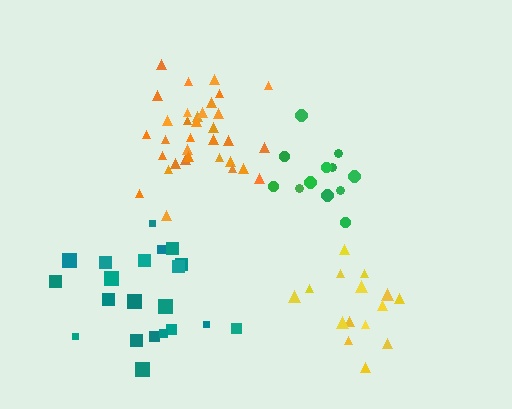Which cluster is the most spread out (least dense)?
Teal.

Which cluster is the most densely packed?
Orange.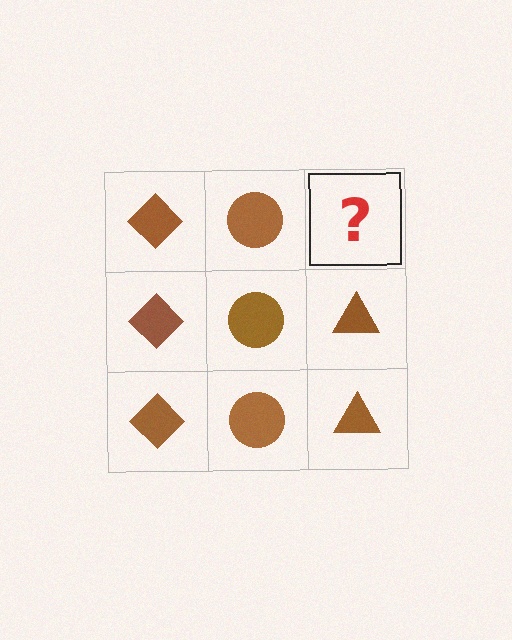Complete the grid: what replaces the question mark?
The question mark should be replaced with a brown triangle.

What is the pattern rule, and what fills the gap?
The rule is that each column has a consistent shape. The gap should be filled with a brown triangle.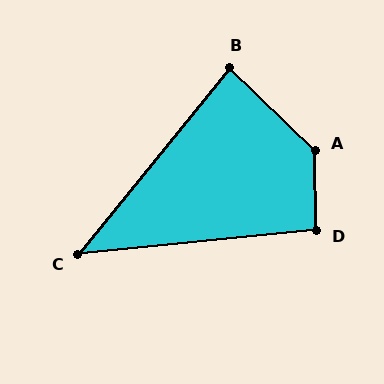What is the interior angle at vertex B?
Approximately 85 degrees (acute).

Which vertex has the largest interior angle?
A, at approximately 135 degrees.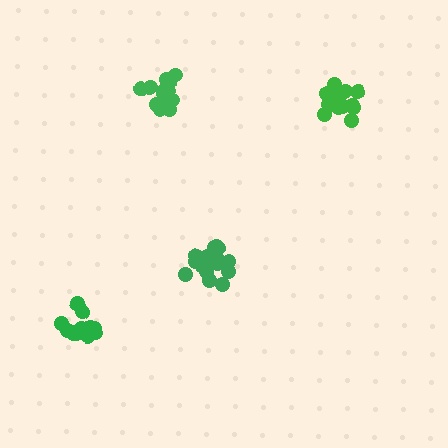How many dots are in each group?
Group 1: 20 dots, Group 2: 14 dots, Group 3: 15 dots, Group 4: 14 dots (63 total).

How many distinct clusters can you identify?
There are 4 distinct clusters.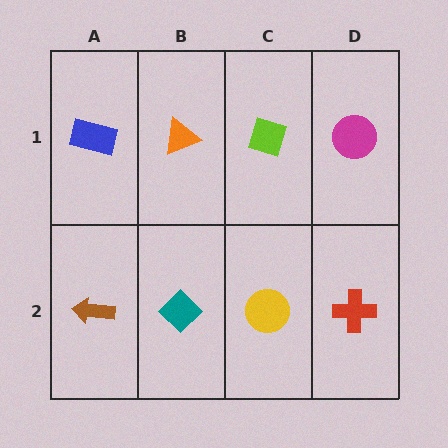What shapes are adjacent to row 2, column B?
An orange triangle (row 1, column B), a brown arrow (row 2, column A), a yellow circle (row 2, column C).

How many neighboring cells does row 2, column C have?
3.